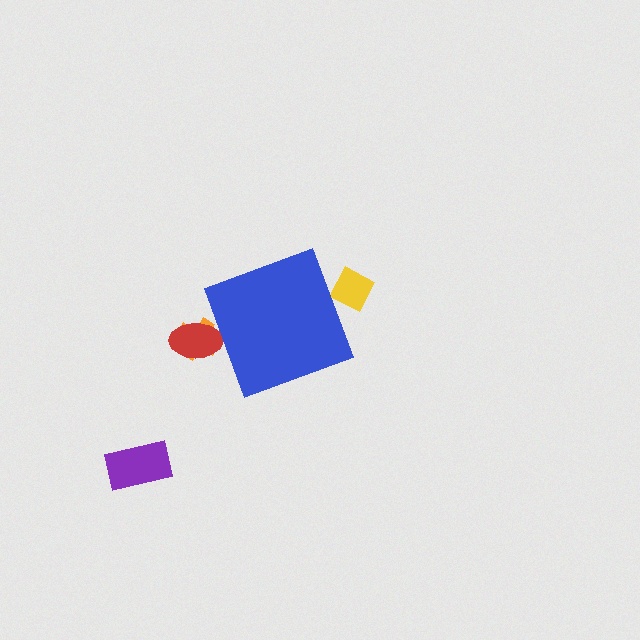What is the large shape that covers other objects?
A blue diamond.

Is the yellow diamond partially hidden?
Yes, the yellow diamond is partially hidden behind the blue diamond.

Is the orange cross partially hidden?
Yes, the orange cross is partially hidden behind the blue diamond.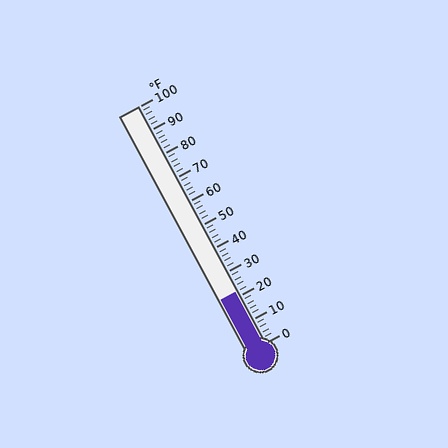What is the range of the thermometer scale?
The thermometer scale ranges from 0°F to 100°F.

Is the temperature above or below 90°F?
The temperature is below 90°F.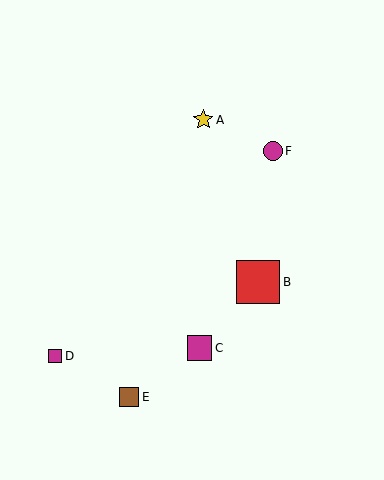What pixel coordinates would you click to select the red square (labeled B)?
Click at (258, 282) to select the red square B.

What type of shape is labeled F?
Shape F is a magenta circle.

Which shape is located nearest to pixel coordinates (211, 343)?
The magenta square (labeled C) at (199, 348) is nearest to that location.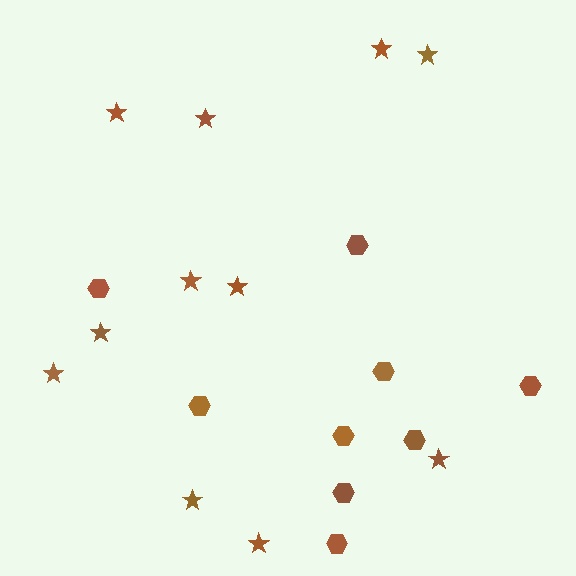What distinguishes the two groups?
There are 2 groups: one group of hexagons (9) and one group of stars (11).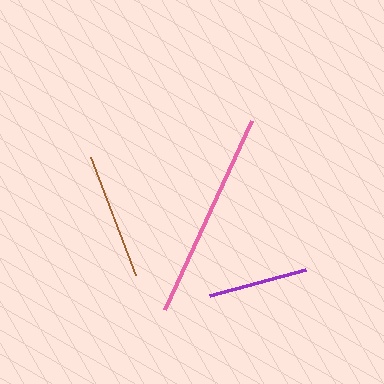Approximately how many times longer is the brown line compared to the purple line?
The brown line is approximately 1.3 times the length of the purple line.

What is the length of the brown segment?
The brown segment is approximately 126 pixels long.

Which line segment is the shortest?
The purple line is the shortest at approximately 98 pixels.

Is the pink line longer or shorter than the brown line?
The pink line is longer than the brown line.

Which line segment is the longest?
The pink line is the longest at approximately 208 pixels.